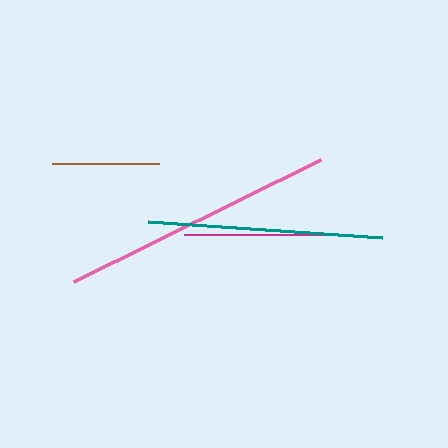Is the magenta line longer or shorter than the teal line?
The teal line is longer than the magenta line.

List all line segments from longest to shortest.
From longest to shortest: pink, teal, magenta, brown.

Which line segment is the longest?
The pink line is the longest at approximately 275 pixels.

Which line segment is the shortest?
The brown line is the shortest at approximately 107 pixels.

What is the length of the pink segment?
The pink segment is approximately 275 pixels long.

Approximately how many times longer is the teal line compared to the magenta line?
The teal line is approximately 1.6 times the length of the magenta line.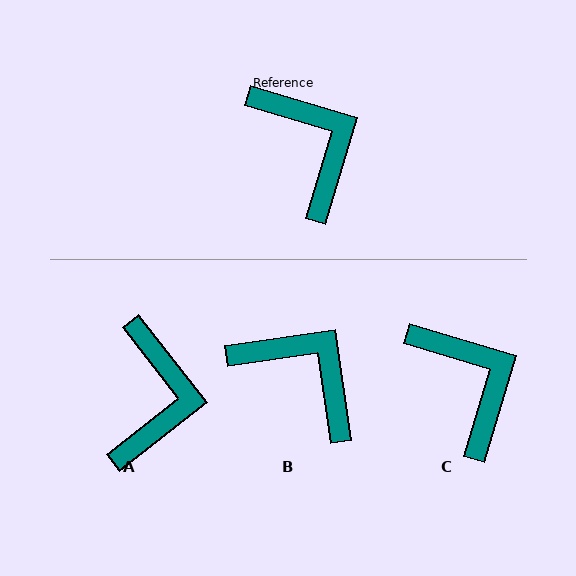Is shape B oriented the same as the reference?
No, it is off by about 25 degrees.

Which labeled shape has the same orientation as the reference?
C.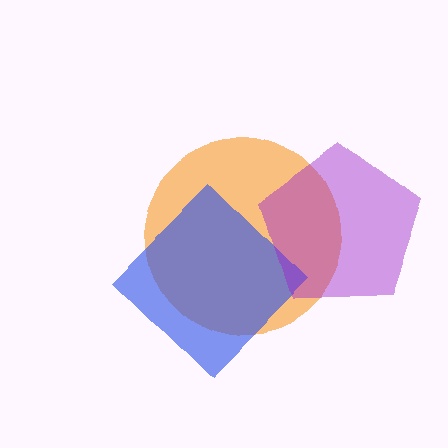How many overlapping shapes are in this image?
There are 3 overlapping shapes in the image.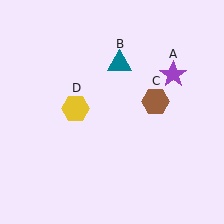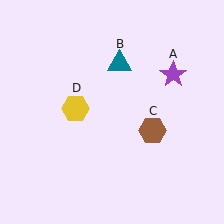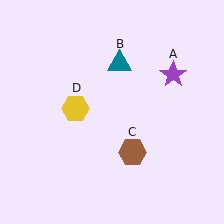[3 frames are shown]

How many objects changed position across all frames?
1 object changed position: brown hexagon (object C).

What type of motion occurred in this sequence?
The brown hexagon (object C) rotated clockwise around the center of the scene.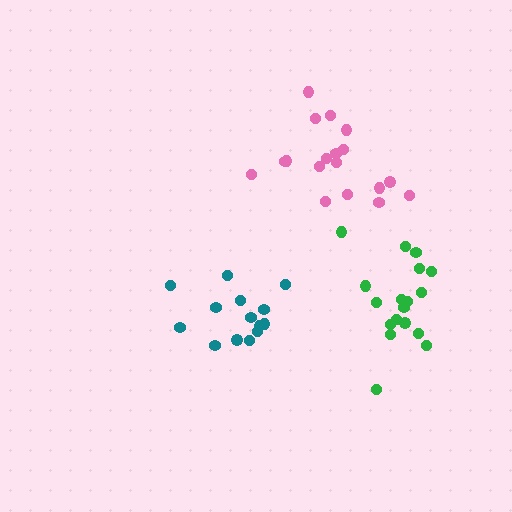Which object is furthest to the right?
The green cluster is rightmost.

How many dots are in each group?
Group 1: 14 dots, Group 2: 18 dots, Group 3: 18 dots (50 total).